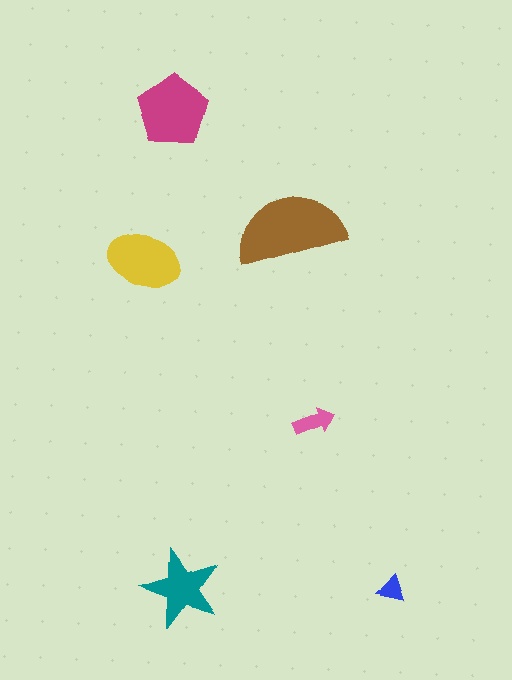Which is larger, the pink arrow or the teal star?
The teal star.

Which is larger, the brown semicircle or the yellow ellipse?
The brown semicircle.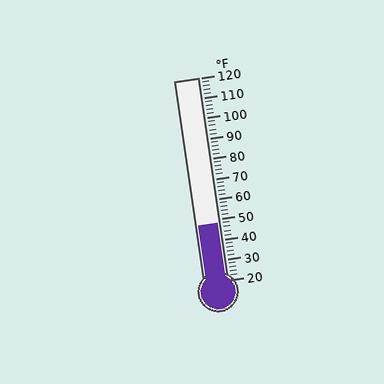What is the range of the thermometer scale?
The thermometer scale ranges from 20°F to 120°F.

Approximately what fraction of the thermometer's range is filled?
The thermometer is filled to approximately 30% of its range.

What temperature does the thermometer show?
The thermometer shows approximately 48°F.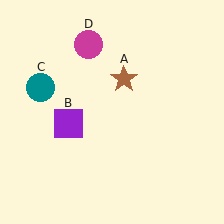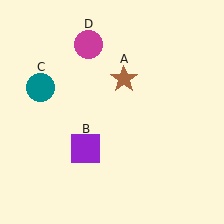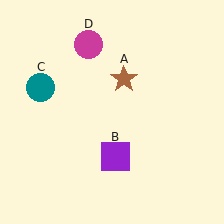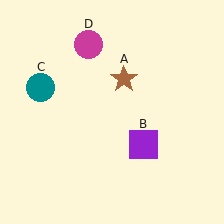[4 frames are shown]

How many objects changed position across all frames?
1 object changed position: purple square (object B).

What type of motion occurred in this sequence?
The purple square (object B) rotated counterclockwise around the center of the scene.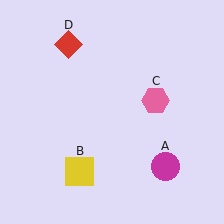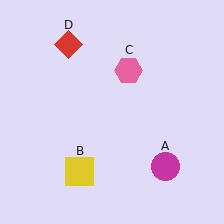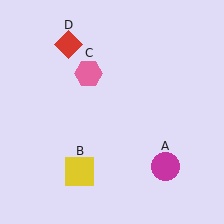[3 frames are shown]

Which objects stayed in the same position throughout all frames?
Magenta circle (object A) and yellow square (object B) and red diamond (object D) remained stationary.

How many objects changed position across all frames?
1 object changed position: pink hexagon (object C).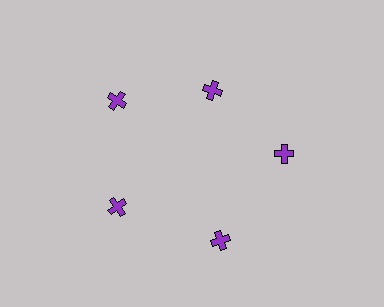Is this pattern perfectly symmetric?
No. The 5 purple crosses are arranged in a ring, but one element near the 1 o'clock position is pulled inward toward the center, breaking the 5-fold rotational symmetry.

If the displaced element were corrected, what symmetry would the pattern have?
It would have 5-fold rotational symmetry — the pattern would map onto itself every 72 degrees.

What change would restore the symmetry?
The symmetry would be restored by moving it outward, back onto the ring so that all 5 crosses sit at equal angles and equal distance from the center.